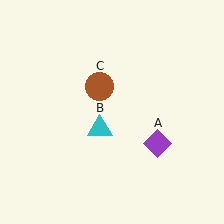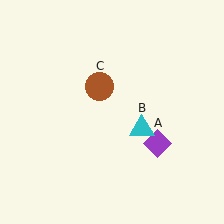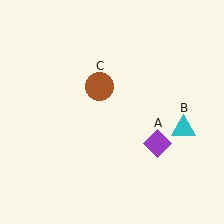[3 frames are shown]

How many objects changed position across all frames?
1 object changed position: cyan triangle (object B).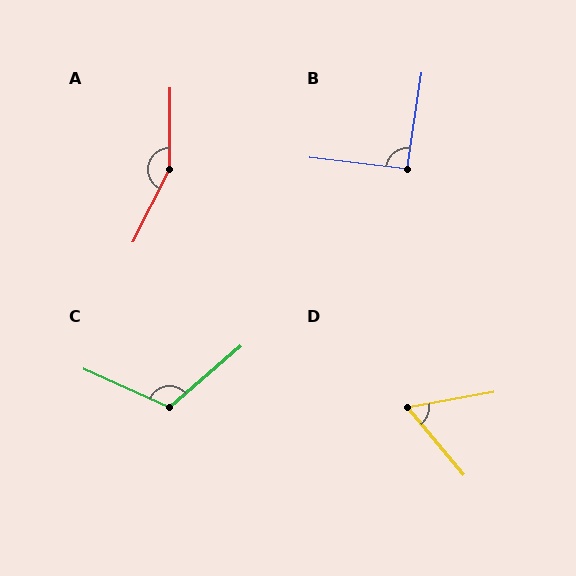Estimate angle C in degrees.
Approximately 115 degrees.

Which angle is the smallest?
D, at approximately 61 degrees.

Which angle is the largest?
A, at approximately 154 degrees.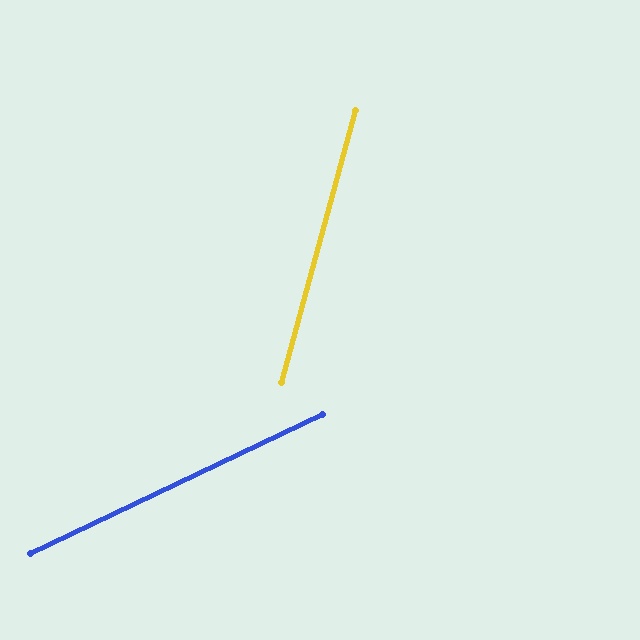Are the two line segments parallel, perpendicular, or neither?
Neither parallel nor perpendicular — they differ by about 49°.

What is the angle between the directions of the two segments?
Approximately 49 degrees.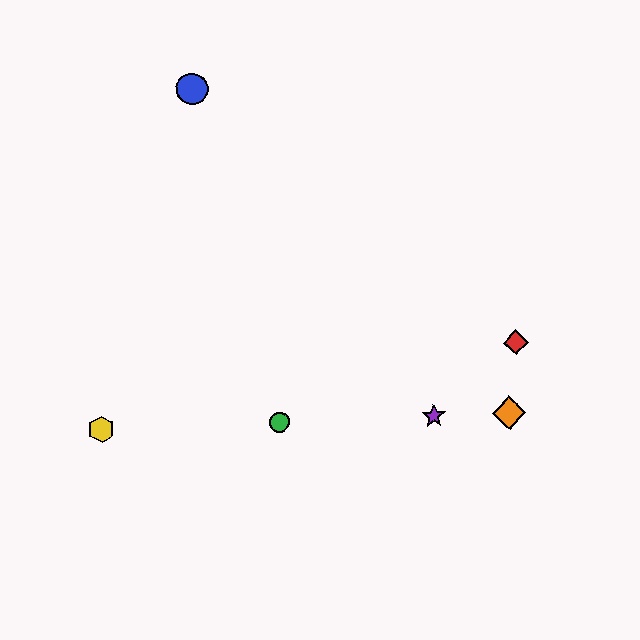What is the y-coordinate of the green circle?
The green circle is at y≈422.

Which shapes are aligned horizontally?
The green circle, the yellow hexagon, the purple star, the orange diamond are aligned horizontally.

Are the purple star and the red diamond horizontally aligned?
No, the purple star is at y≈416 and the red diamond is at y≈342.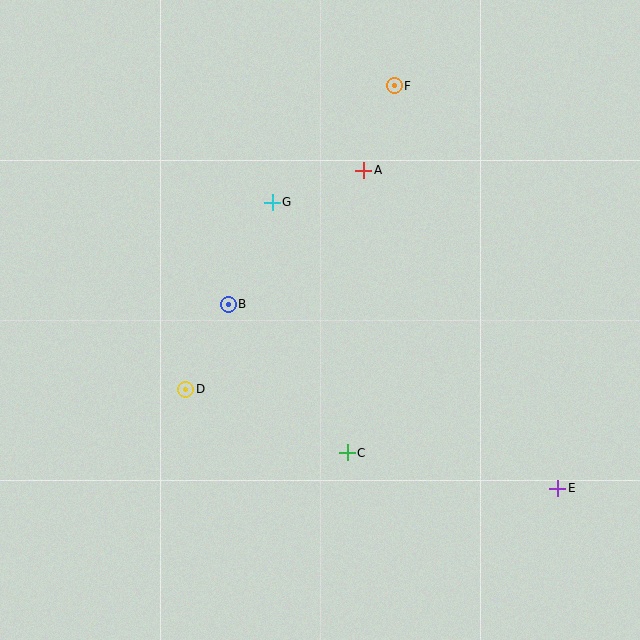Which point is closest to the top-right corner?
Point F is closest to the top-right corner.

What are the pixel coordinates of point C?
Point C is at (347, 453).